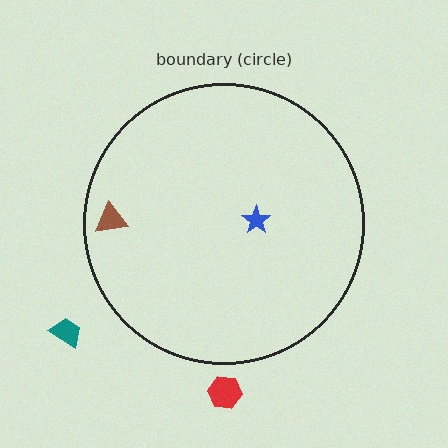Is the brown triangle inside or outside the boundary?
Inside.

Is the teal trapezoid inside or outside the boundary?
Outside.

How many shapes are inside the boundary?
2 inside, 2 outside.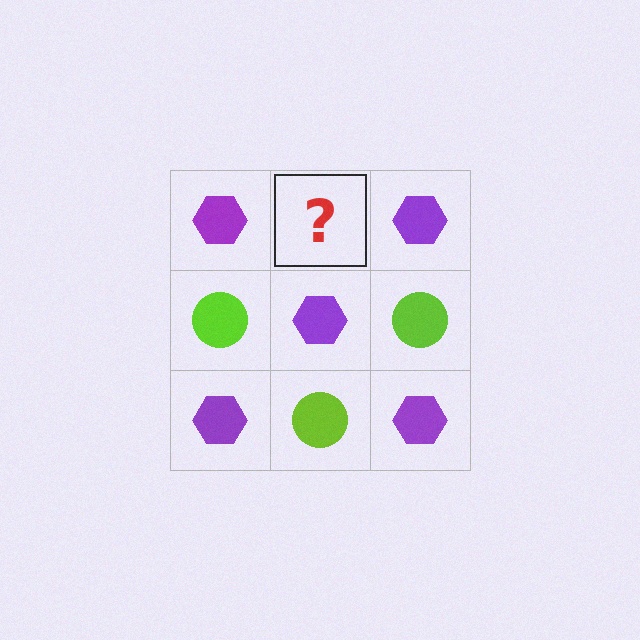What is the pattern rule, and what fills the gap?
The rule is that it alternates purple hexagon and lime circle in a checkerboard pattern. The gap should be filled with a lime circle.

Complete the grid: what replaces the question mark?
The question mark should be replaced with a lime circle.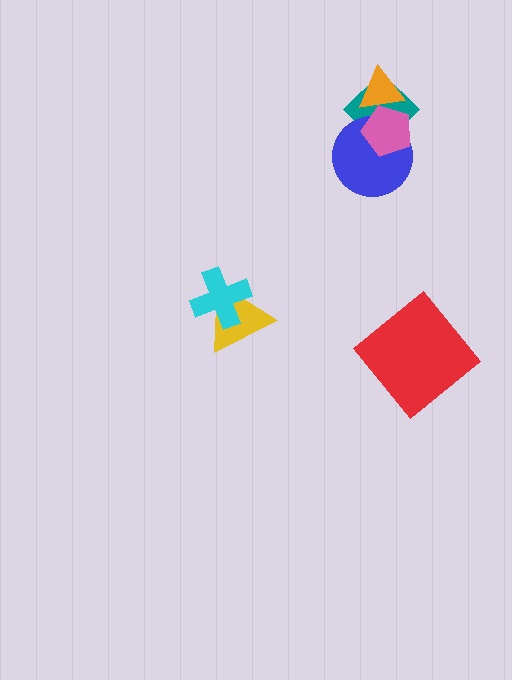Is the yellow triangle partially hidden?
Yes, it is partially covered by another shape.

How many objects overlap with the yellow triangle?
1 object overlaps with the yellow triangle.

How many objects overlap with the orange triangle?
2 objects overlap with the orange triangle.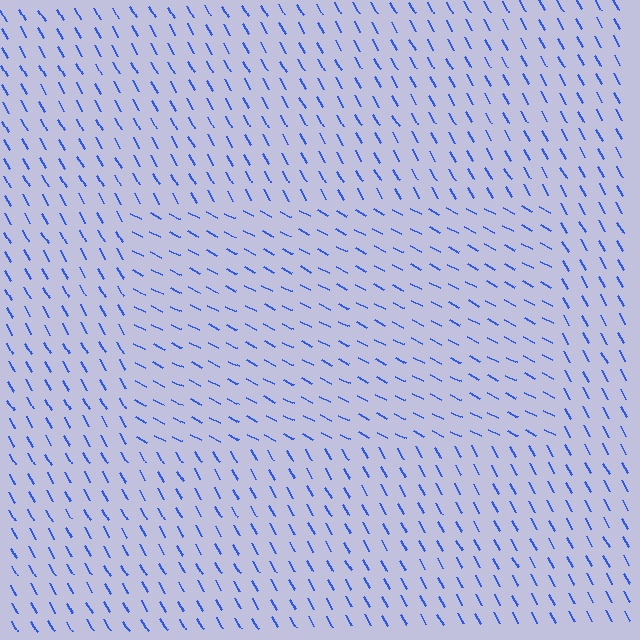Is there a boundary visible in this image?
Yes, there is a texture boundary formed by a change in line orientation.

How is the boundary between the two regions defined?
The boundary is defined purely by a change in line orientation (approximately 33 degrees difference). All lines are the same color and thickness.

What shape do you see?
I see a rectangle.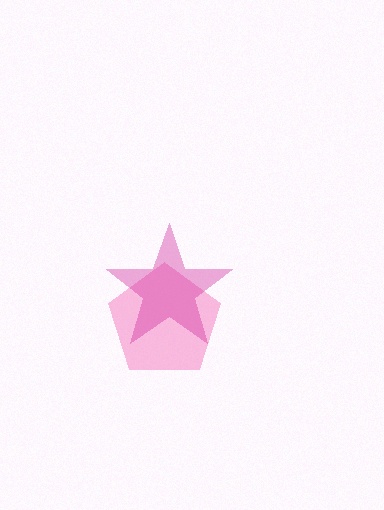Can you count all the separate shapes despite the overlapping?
Yes, there are 2 separate shapes.